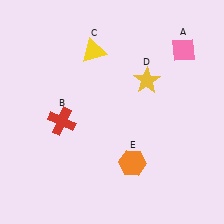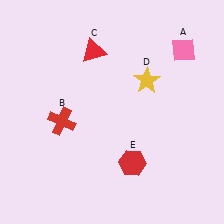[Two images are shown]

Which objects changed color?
C changed from yellow to red. E changed from orange to red.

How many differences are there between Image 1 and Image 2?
There are 2 differences between the two images.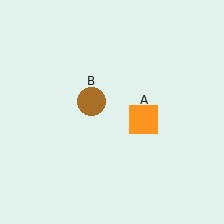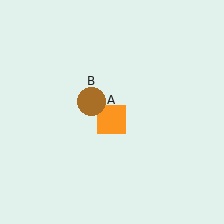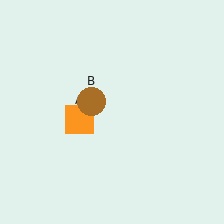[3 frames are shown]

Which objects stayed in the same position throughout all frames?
Brown circle (object B) remained stationary.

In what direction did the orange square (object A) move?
The orange square (object A) moved left.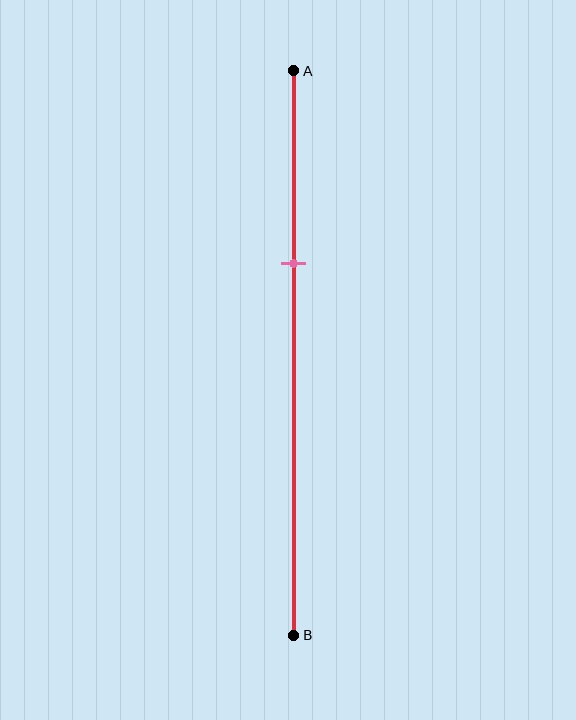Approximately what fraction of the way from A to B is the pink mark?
The pink mark is approximately 35% of the way from A to B.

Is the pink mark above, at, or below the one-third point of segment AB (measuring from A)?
The pink mark is approximately at the one-third point of segment AB.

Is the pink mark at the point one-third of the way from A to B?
Yes, the mark is approximately at the one-third point.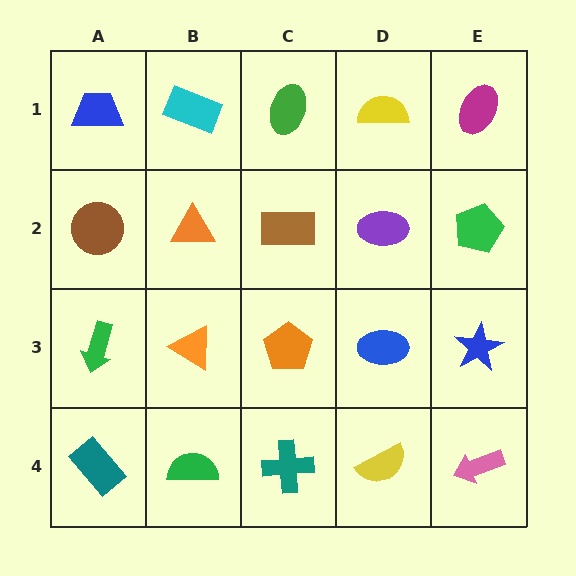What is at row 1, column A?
A blue trapezoid.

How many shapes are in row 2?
5 shapes.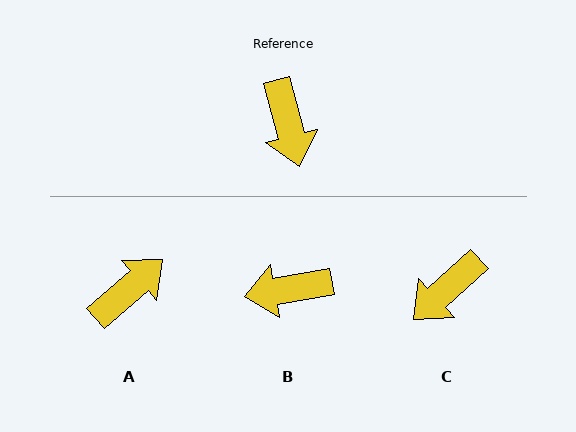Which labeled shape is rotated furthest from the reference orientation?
A, about 116 degrees away.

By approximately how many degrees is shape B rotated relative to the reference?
Approximately 95 degrees clockwise.